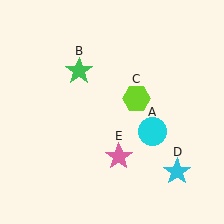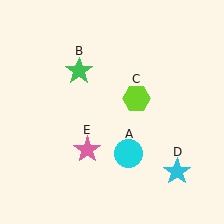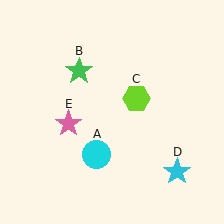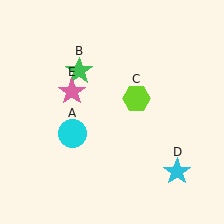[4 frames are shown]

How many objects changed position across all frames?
2 objects changed position: cyan circle (object A), pink star (object E).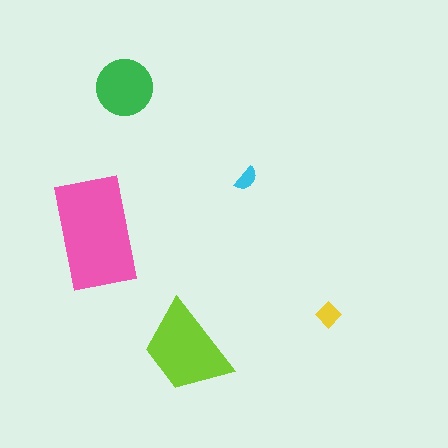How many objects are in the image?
There are 5 objects in the image.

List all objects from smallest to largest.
The cyan semicircle, the yellow diamond, the green circle, the lime trapezoid, the pink rectangle.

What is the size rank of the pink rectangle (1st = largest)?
1st.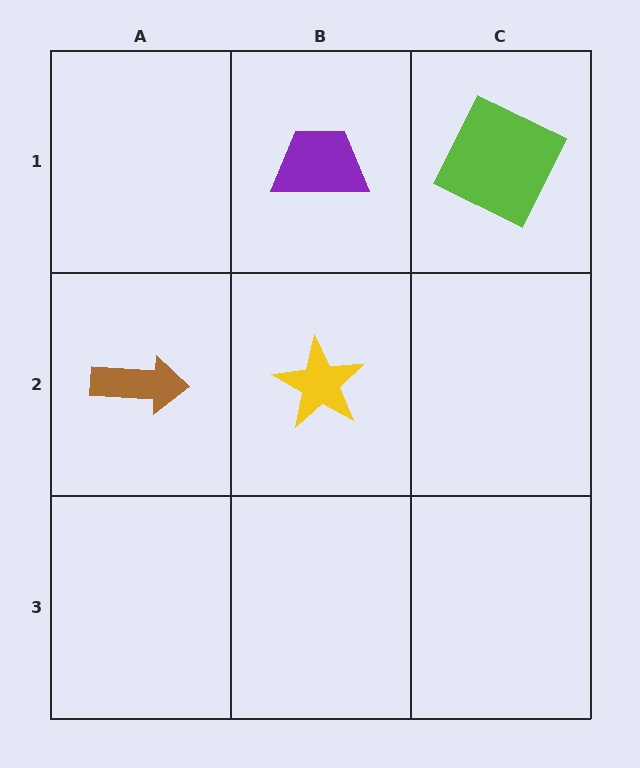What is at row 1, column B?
A purple trapezoid.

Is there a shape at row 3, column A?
No, that cell is empty.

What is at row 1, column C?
A lime square.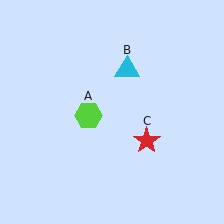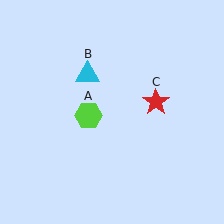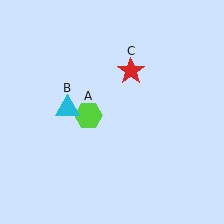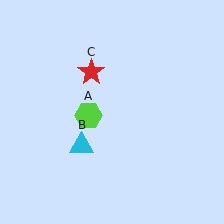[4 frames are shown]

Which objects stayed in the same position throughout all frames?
Lime hexagon (object A) remained stationary.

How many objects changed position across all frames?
2 objects changed position: cyan triangle (object B), red star (object C).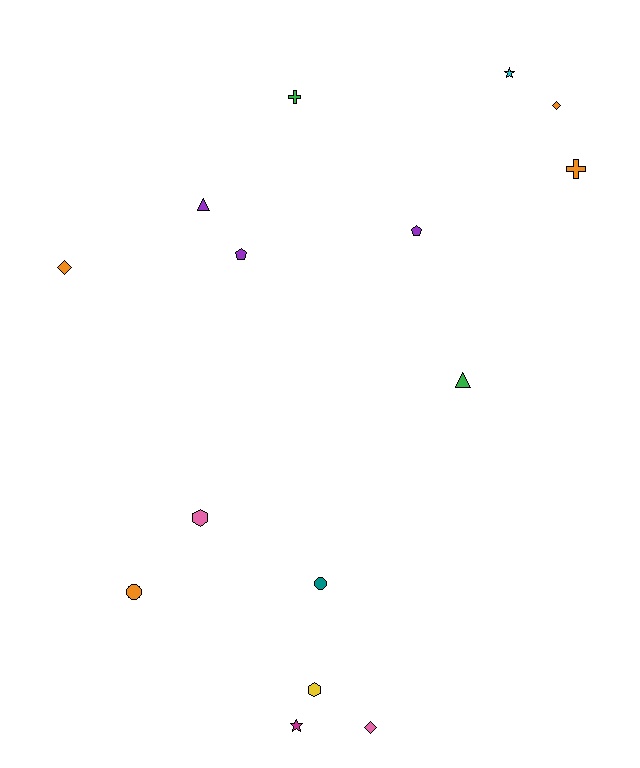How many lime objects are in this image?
There are no lime objects.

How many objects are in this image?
There are 15 objects.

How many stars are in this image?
There are 2 stars.